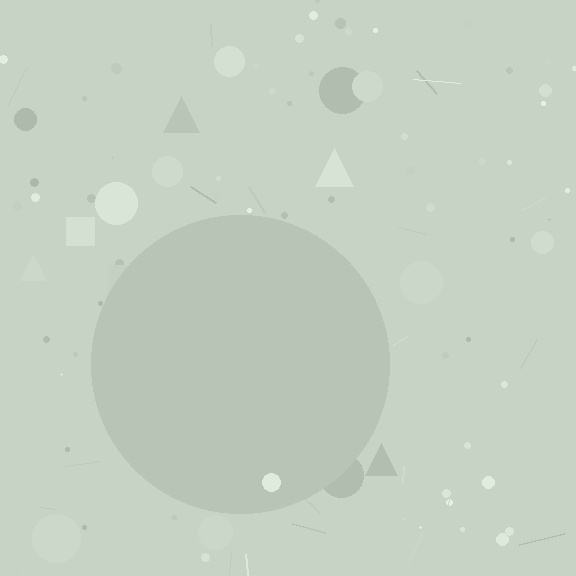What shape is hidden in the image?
A circle is hidden in the image.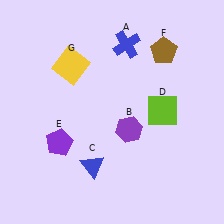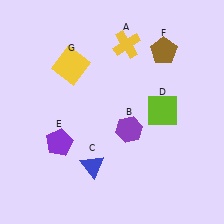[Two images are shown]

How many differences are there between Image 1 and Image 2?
There is 1 difference between the two images.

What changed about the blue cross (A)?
In Image 1, A is blue. In Image 2, it changed to yellow.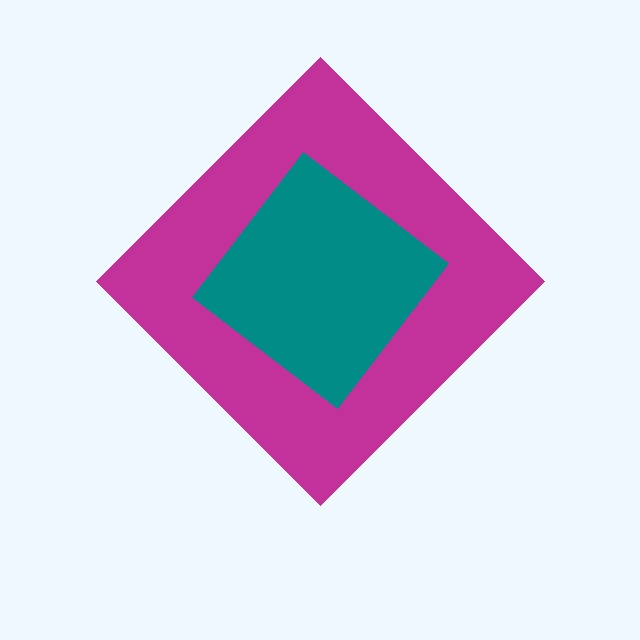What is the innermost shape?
The teal diamond.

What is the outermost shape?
The magenta diamond.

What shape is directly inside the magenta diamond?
The teal diamond.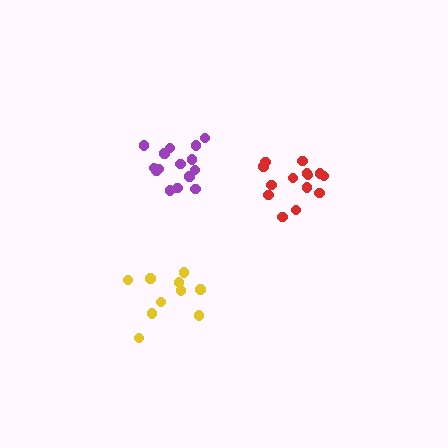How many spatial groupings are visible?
There are 3 spatial groupings.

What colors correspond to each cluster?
The clusters are colored: red, yellow, purple.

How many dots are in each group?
Group 1: 14 dots, Group 2: 10 dots, Group 3: 15 dots (39 total).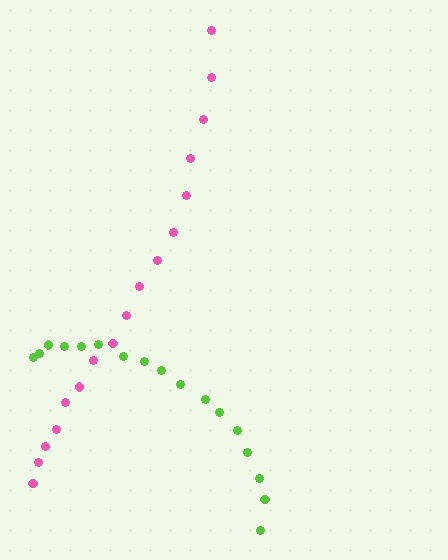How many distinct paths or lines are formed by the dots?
There are 2 distinct paths.